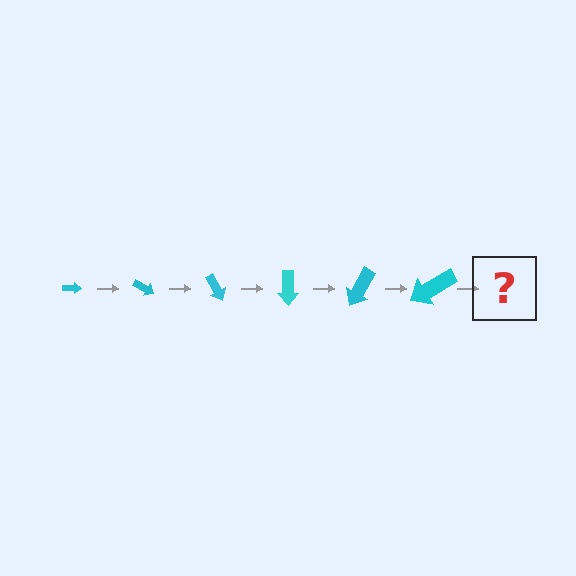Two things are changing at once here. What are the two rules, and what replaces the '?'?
The two rules are that the arrow grows larger each step and it rotates 30 degrees each step. The '?' should be an arrow, larger than the previous one and rotated 180 degrees from the start.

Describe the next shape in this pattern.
It should be an arrow, larger than the previous one and rotated 180 degrees from the start.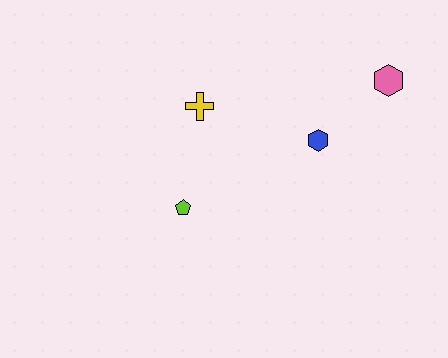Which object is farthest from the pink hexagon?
The lime pentagon is farthest from the pink hexagon.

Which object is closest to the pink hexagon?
The blue hexagon is closest to the pink hexagon.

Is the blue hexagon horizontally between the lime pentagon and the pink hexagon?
Yes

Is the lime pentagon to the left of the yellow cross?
Yes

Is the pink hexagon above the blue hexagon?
Yes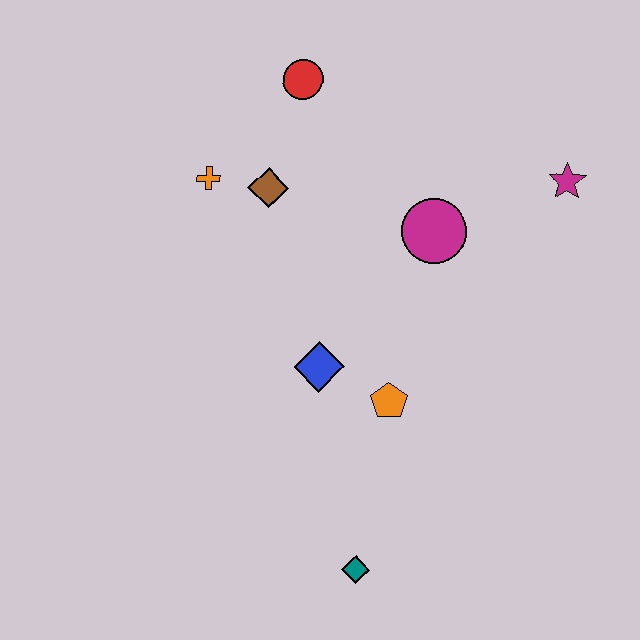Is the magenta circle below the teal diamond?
No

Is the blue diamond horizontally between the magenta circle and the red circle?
Yes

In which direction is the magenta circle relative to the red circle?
The magenta circle is below the red circle.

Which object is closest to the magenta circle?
The magenta star is closest to the magenta circle.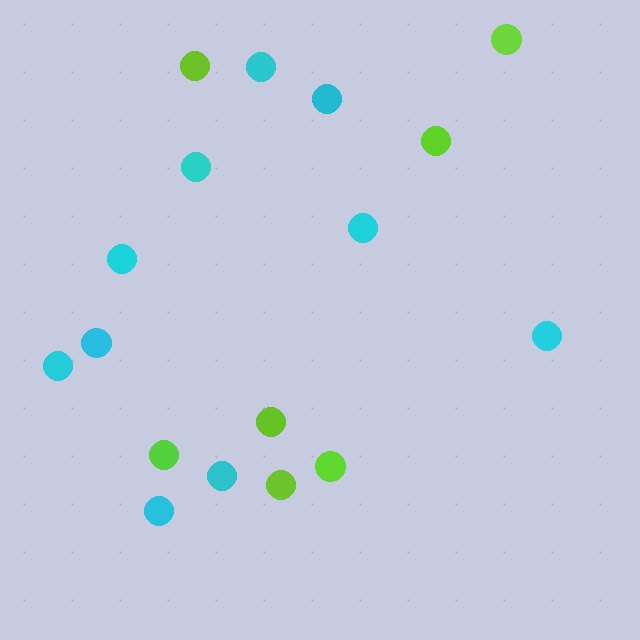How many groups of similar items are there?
There are 2 groups: one group of lime circles (7) and one group of cyan circles (10).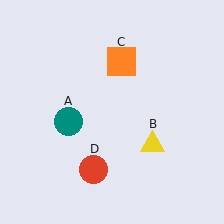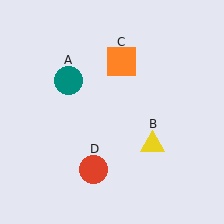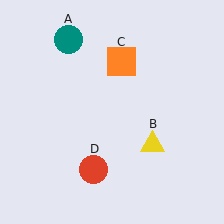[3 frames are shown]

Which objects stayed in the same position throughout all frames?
Yellow triangle (object B) and orange square (object C) and red circle (object D) remained stationary.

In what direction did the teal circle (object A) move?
The teal circle (object A) moved up.